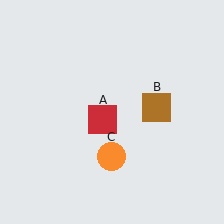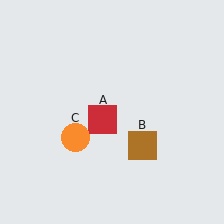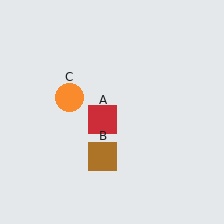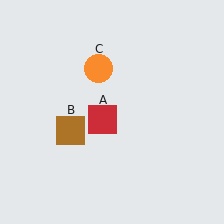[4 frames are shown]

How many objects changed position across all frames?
2 objects changed position: brown square (object B), orange circle (object C).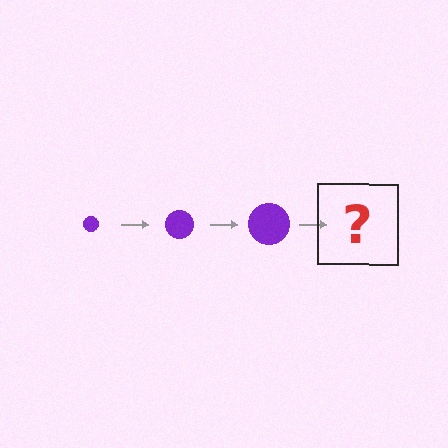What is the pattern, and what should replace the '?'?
The pattern is that the circle gets progressively larger each step. The '?' should be a purple circle, larger than the previous one.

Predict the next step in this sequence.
The next step is a purple circle, larger than the previous one.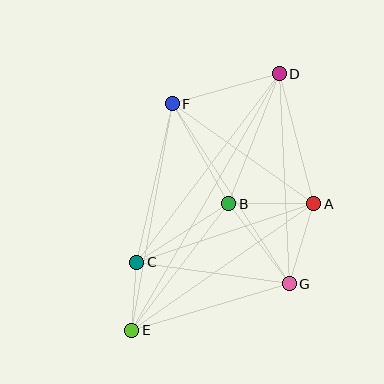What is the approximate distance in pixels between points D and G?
The distance between D and G is approximately 210 pixels.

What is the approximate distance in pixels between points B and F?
The distance between B and F is approximately 115 pixels.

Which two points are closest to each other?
Points C and E are closest to each other.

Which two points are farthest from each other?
Points D and E are farthest from each other.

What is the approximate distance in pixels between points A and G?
The distance between A and G is approximately 84 pixels.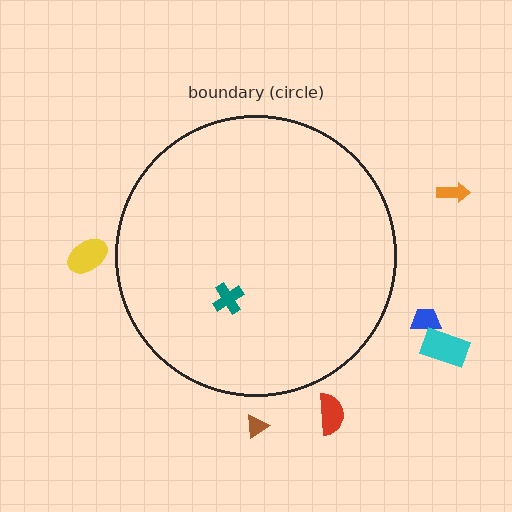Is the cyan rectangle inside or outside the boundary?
Outside.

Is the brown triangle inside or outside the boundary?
Outside.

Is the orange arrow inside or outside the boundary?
Outside.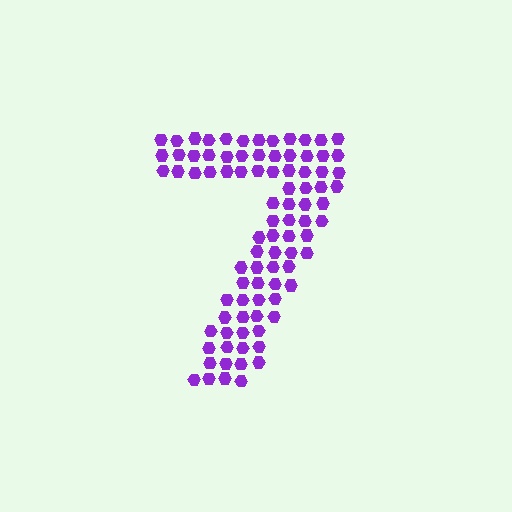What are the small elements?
The small elements are hexagons.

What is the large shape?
The large shape is the digit 7.